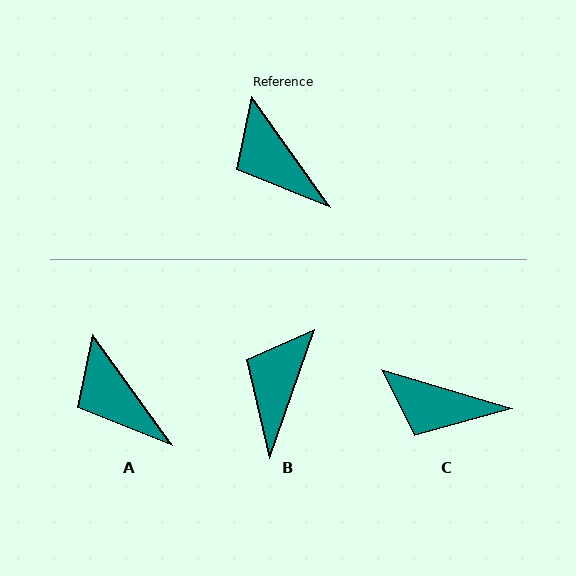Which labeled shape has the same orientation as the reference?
A.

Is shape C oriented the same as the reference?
No, it is off by about 38 degrees.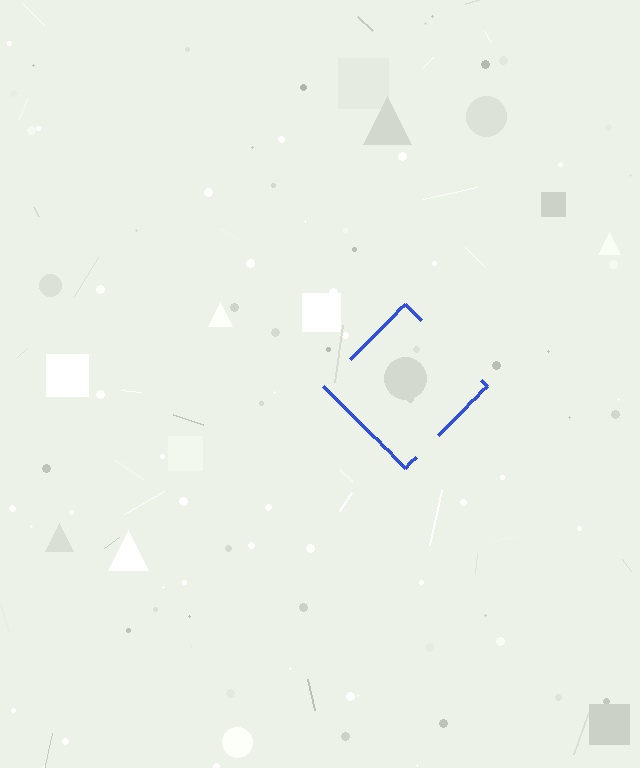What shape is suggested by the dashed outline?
The dashed outline suggests a diamond.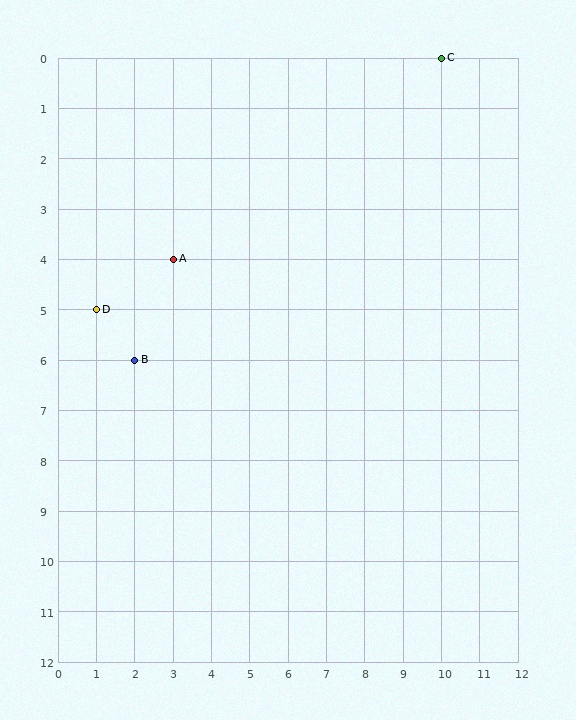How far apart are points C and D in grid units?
Points C and D are 9 columns and 5 rows apart (about 10.3 grid units diagonally).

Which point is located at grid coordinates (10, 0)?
Point C is at (10, 0).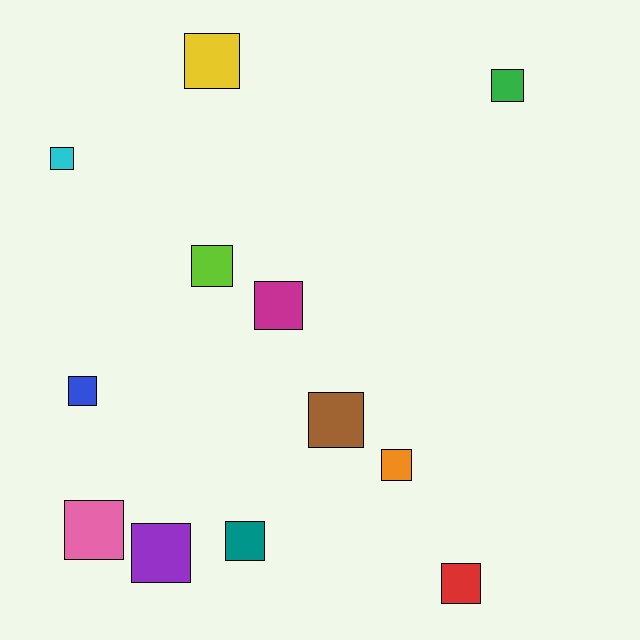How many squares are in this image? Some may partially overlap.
There are 12 squares.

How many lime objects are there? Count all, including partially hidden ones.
There is 1 lime object.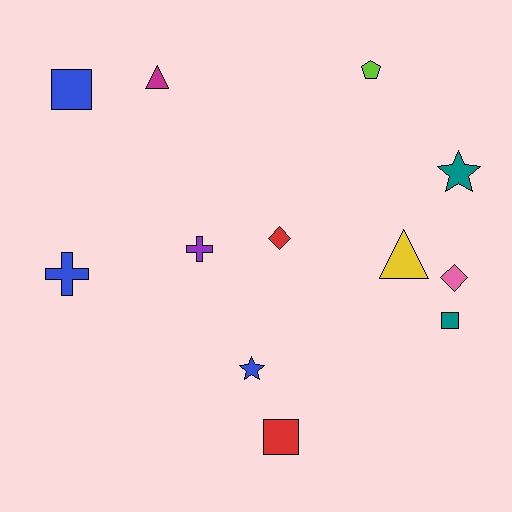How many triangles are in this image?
There are 2 triangles.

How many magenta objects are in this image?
There is 1 magenta object.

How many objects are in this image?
There are 12 objects.